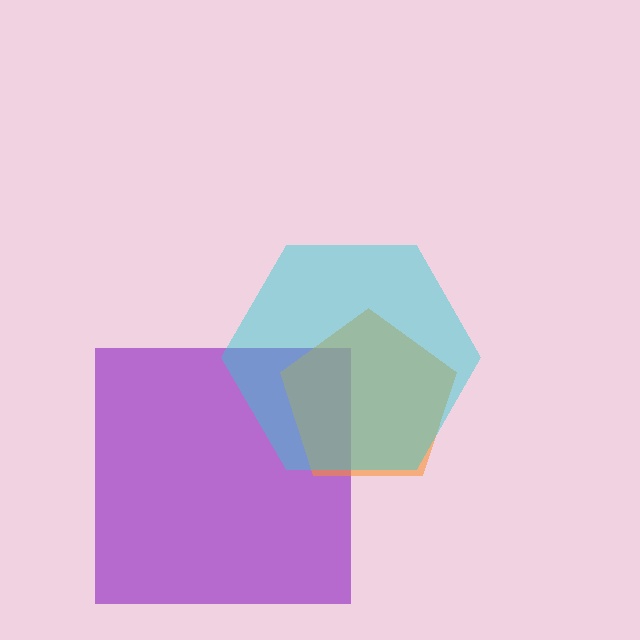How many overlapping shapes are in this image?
There are 3 overlapping shapes in the image.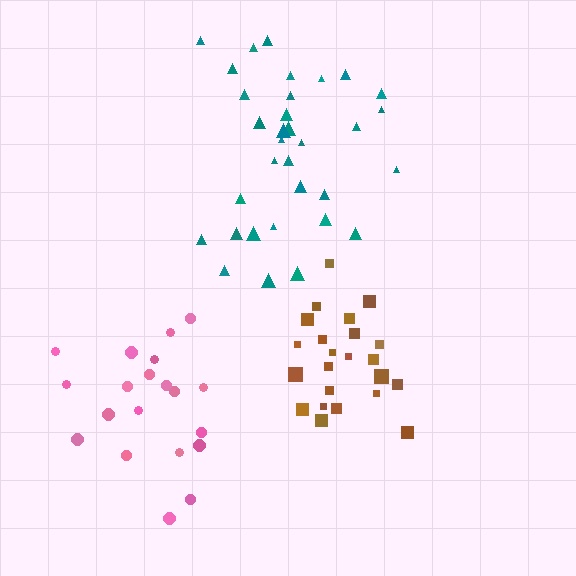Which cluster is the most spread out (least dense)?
Teal.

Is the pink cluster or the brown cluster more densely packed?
Brown.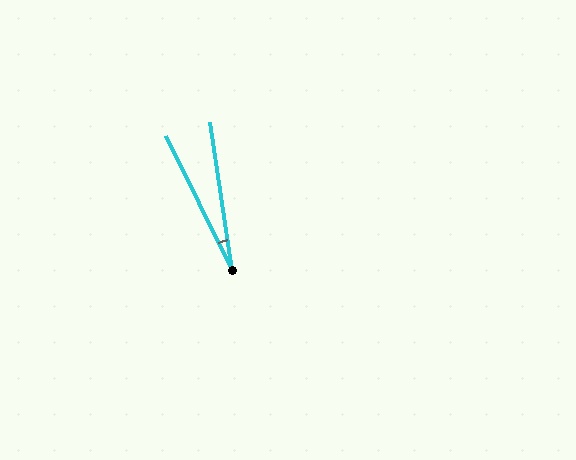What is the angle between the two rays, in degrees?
Approximately 18 degrees.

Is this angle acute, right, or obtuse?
It is acute.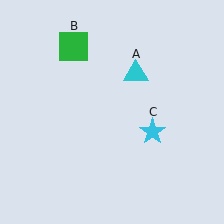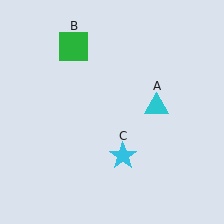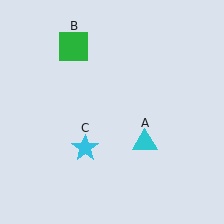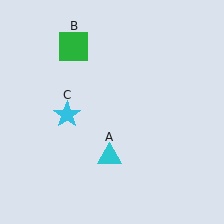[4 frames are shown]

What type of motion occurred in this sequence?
The cyan triangle (object A), cyan star (object C) rotated clockwise around the center of the scene.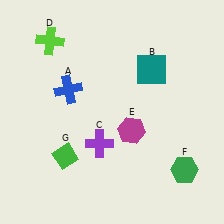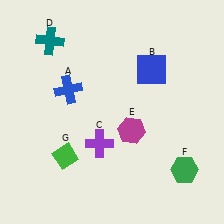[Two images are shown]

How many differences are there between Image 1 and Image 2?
There are 2 differences between the two images.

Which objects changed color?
B changed from teal to blue. D changed from lime to teal.